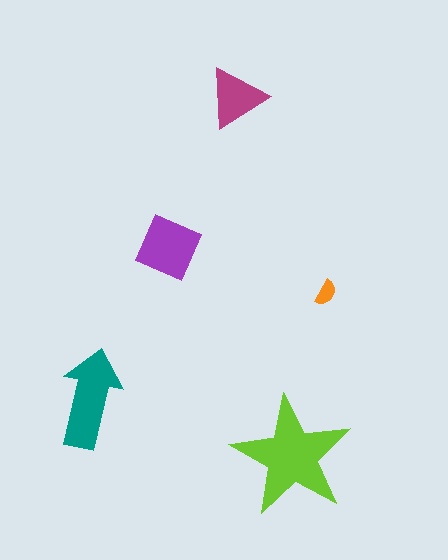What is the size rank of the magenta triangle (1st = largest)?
4th.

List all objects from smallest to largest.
The orange semicircle, the magenta triangle, the purple diamond, the teal arrow, the lime star.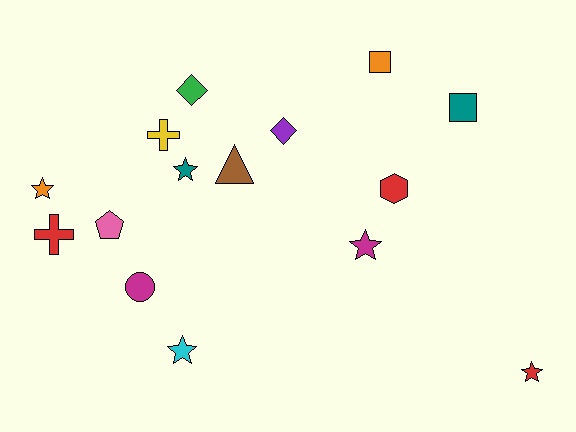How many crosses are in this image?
There are 2 crosses.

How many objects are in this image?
There are 15 objects.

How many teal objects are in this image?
There are 2 teal objects.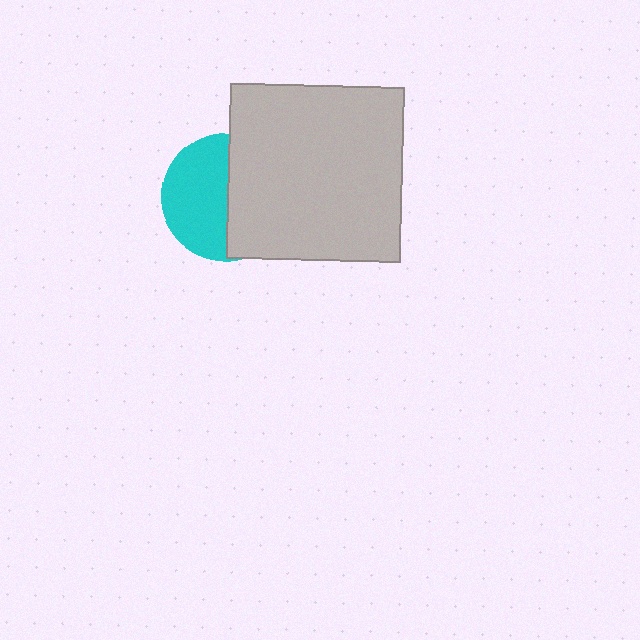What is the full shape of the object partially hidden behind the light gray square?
The partially hidden object is a cyan circle.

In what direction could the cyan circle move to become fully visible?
The cyan circle could move left. That would shift it out from behind the light gray square entirely.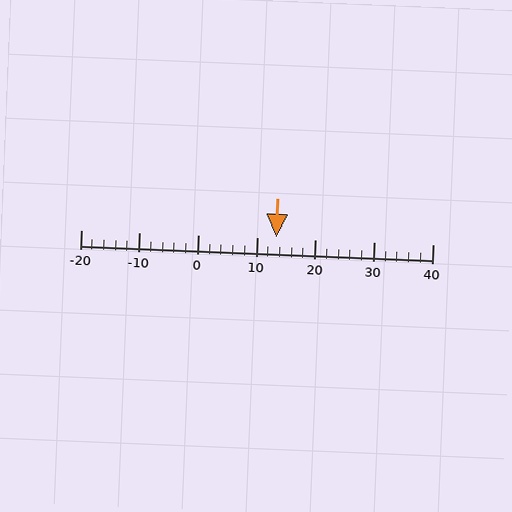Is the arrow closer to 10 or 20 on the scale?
The arrow is closer to 10.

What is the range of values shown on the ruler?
The ruler shows values from -20 to 40.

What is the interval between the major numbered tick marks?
The major tick marks are spaced 10 units apart.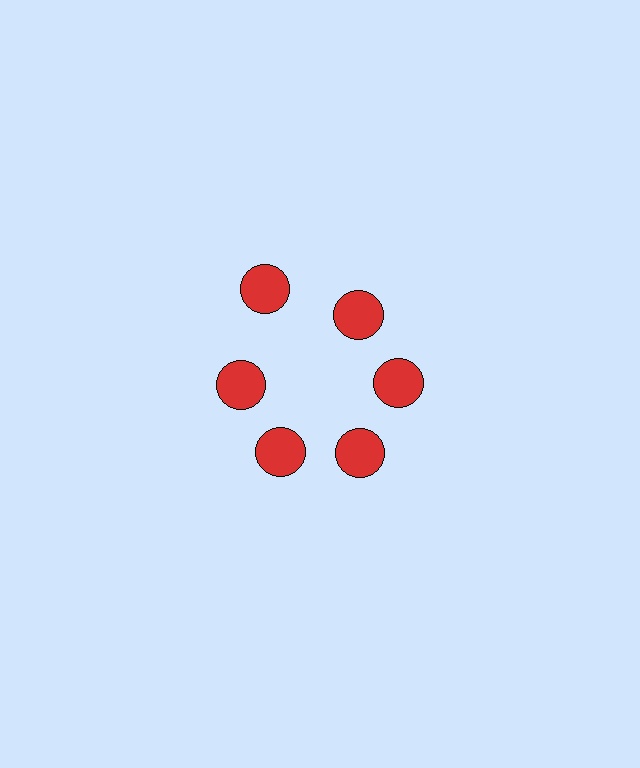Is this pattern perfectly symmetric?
No. The 6 red circles are arranged in a ring, but one element near the 11 o'clock position is pushed outward from the center, breaking the 6-fold rotational symmetry.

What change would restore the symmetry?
The symmetry would be restored by moving it inward, back onto the ring so that all 6 circles sit at equal angles and equal distance from the center.